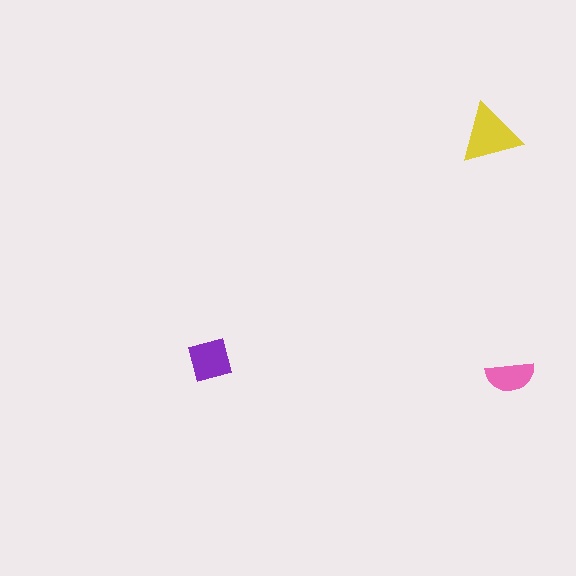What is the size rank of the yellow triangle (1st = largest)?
1st.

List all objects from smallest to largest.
The pink semicircle, the purple diamond, the yellow triangle.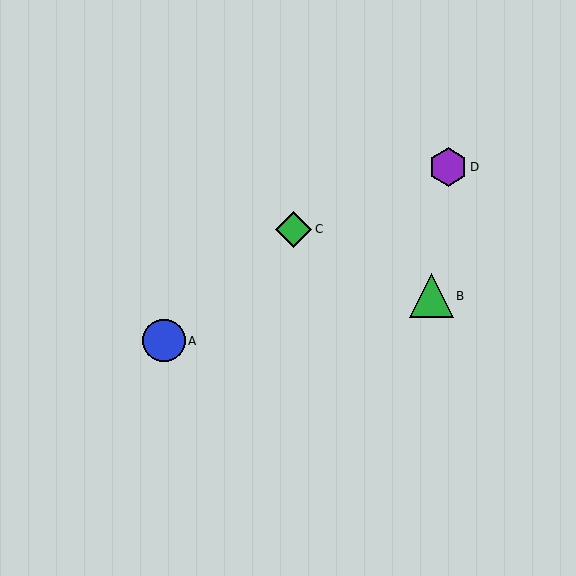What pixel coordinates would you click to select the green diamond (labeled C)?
Click at (294, 229) to select the green diamond C.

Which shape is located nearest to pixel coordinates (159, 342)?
The blue circle (labeled A) at (164, 341) is nearest to that location.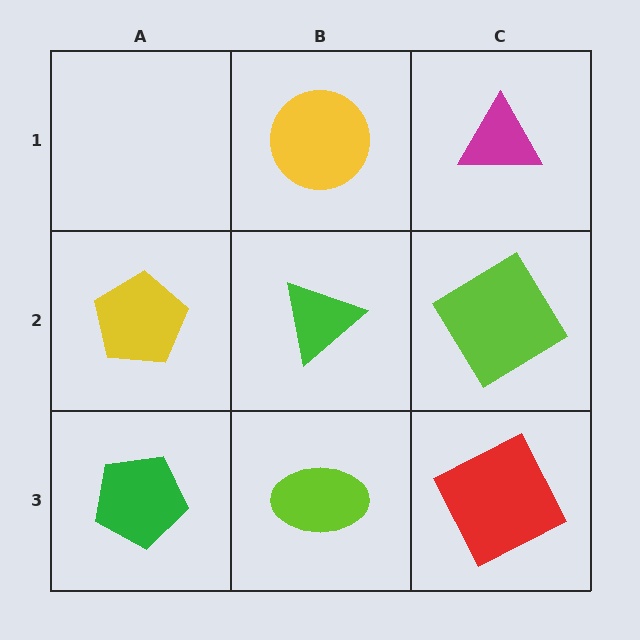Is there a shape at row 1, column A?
No, that cell is empty.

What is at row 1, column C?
A magenta triangle.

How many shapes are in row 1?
2 shapes.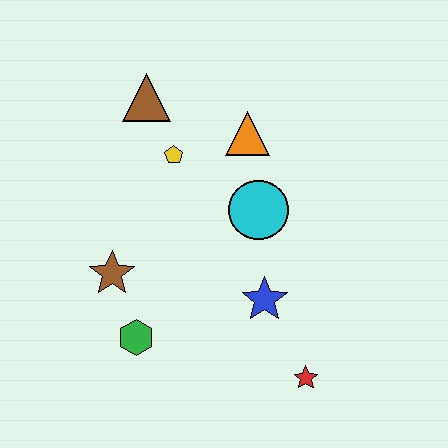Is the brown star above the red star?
Yes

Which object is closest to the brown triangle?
The yellow pentagon is closest to the brown triangle.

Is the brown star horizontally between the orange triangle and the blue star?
No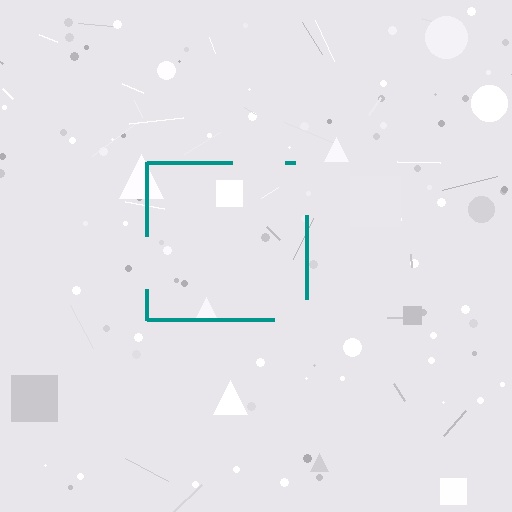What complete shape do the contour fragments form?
The contour fragments form a square.